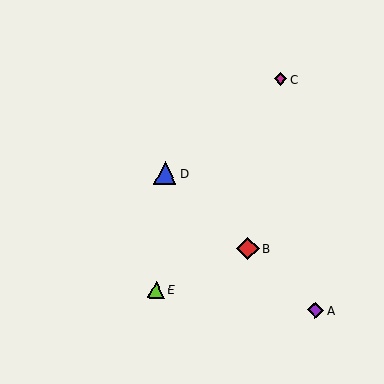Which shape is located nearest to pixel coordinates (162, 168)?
The blue triangle (labeled D) at (165, 173) is nearest to that location.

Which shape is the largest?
The blue triangle (labeled D) is the largest.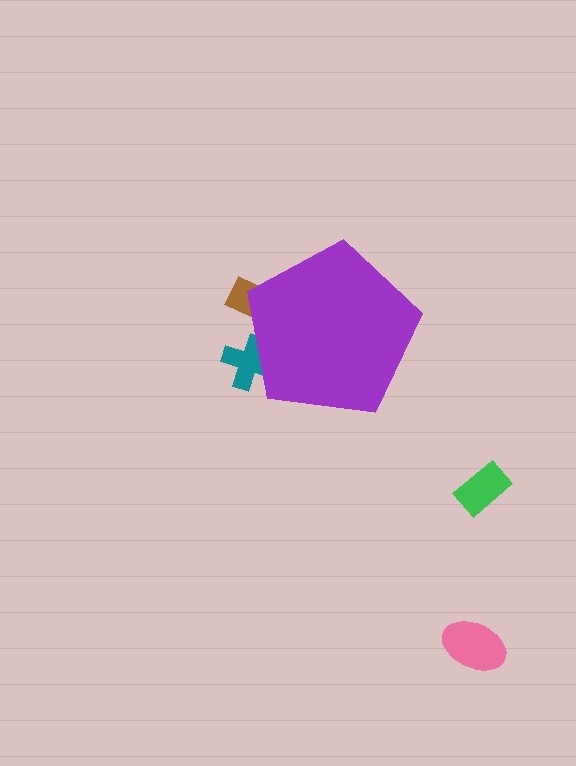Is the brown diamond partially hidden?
Yes, the brown diamond is partially hidden behind the purple pentagon.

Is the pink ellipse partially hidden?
No, the pink ellipse is fully visible.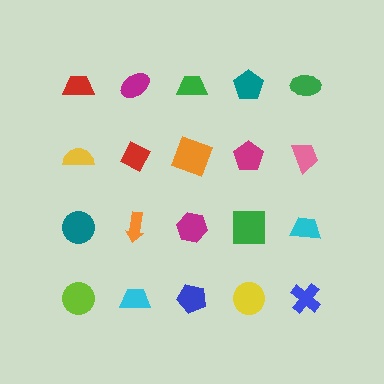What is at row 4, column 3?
A blue pentagon.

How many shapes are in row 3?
5 shapes.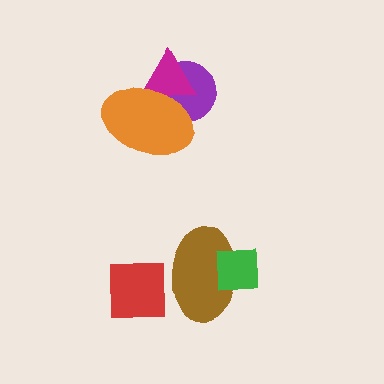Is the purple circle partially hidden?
Yes, it is partially covered by another shape.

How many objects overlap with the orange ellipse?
2 objects overlap with the orange ellipse.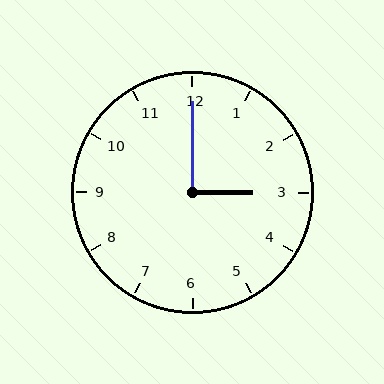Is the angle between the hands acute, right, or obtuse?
It is right.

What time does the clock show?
3:00.